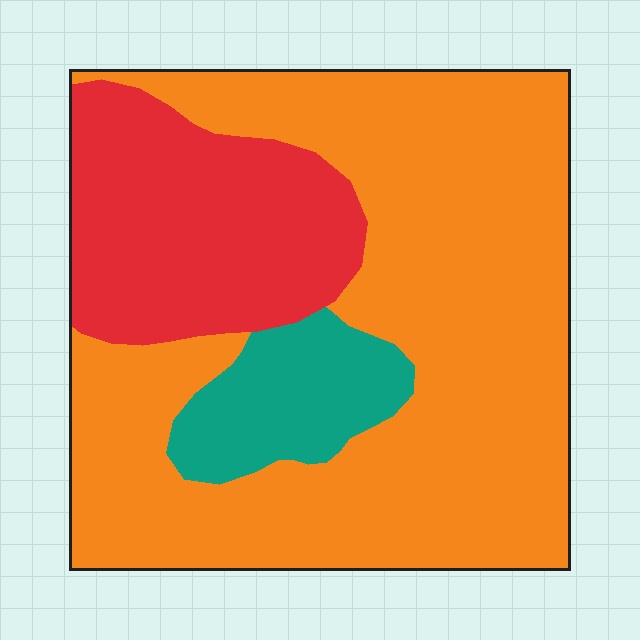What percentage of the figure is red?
Red covers 24% of the figure.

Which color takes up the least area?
Teal, at roughly 10%.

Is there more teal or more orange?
Orange.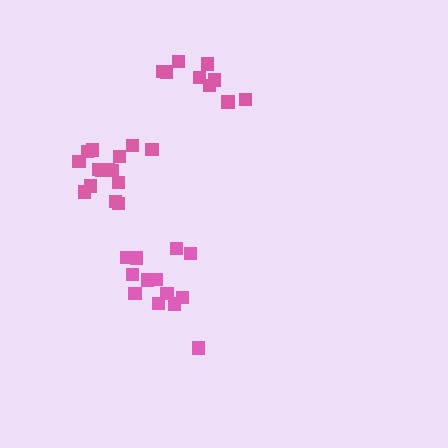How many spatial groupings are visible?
There are 3 spatial groupings.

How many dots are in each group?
Group 1: 9 dots, Group 2: 15 dots, Group 3: 13 dots (37 total).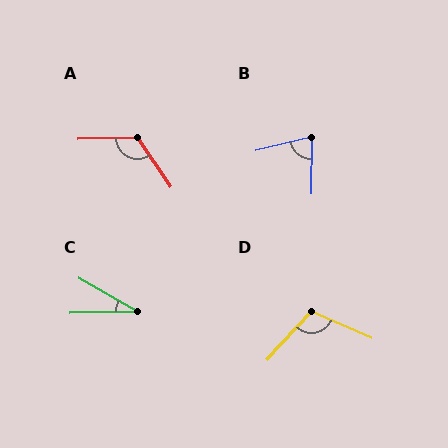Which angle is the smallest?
C, at approximately 31 degrees.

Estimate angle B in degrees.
Approximately 76 degrees.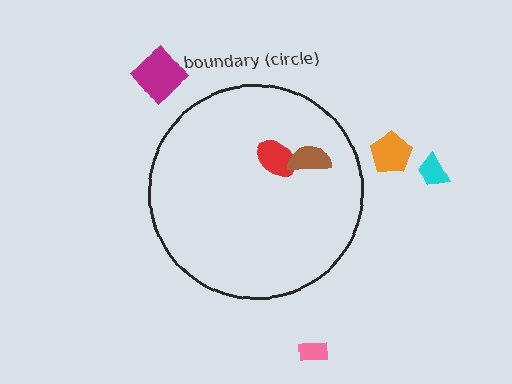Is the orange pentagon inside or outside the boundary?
Outside.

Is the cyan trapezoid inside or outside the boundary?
Outside.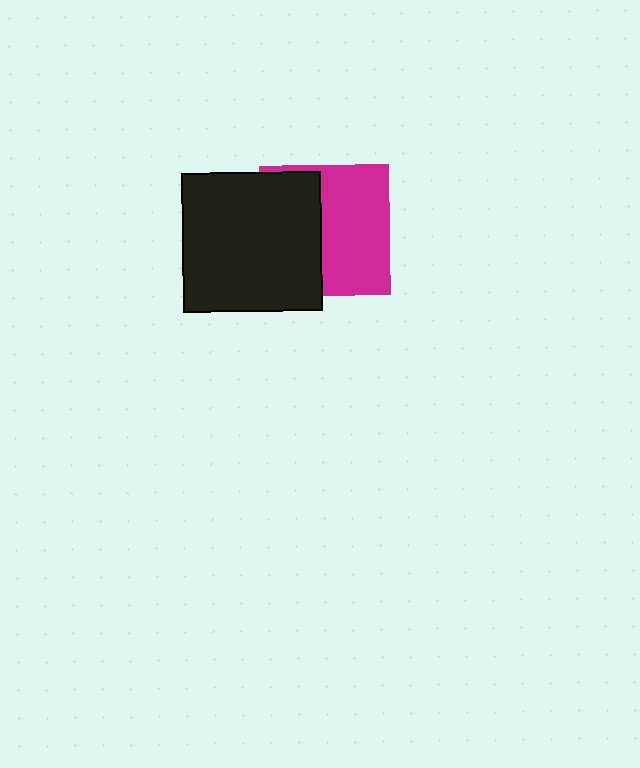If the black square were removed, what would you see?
You would see the complete magenta square.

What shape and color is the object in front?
The object in front is a black square.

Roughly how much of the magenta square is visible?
About half of it is visible (roughly 55%).